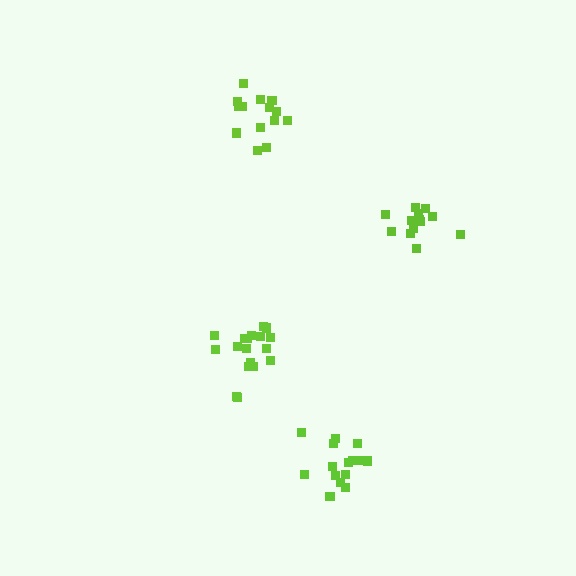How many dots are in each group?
Group 1: 18 dots, Group 2: 15 dots, Group 3: 14 dots, Group 4: 14 dots (61 total).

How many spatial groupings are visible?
There are 4 spatial groupings.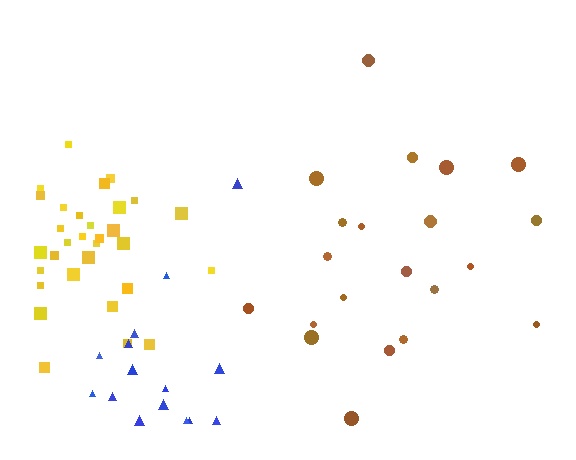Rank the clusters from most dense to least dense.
yellow, brown, blue.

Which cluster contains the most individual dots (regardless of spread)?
Yellow (31).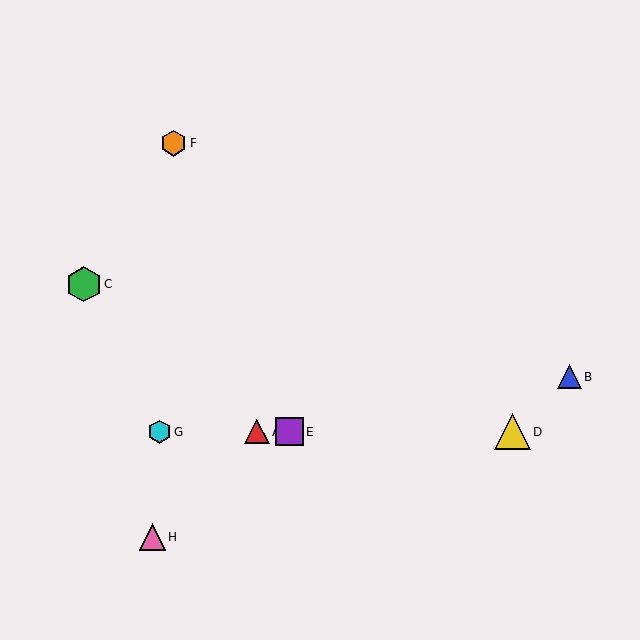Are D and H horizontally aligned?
No, D is at y≈432 and H is at y≈537.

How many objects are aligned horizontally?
4 objects (A, D, E, G) are aligned horizontally.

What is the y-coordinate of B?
Object B is at y≈377.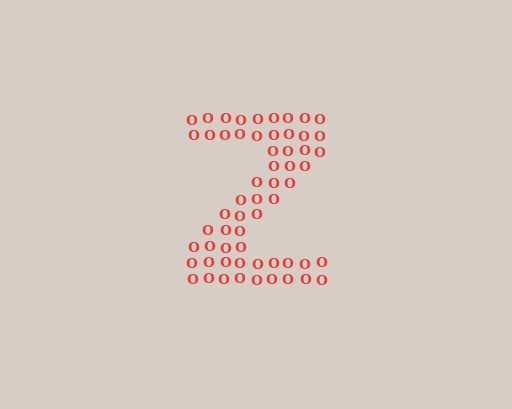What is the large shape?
The large shape is the letter Z.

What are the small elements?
The small elements are letter O's.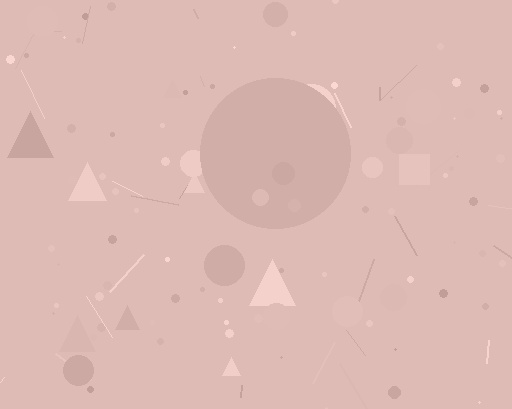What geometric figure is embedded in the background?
A circle is embedded in the background.